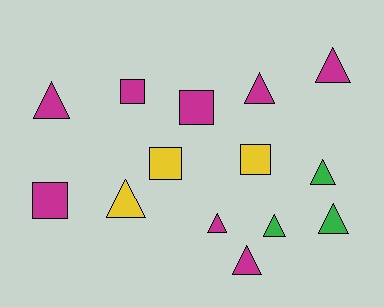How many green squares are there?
There are no green squares.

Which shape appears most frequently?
Triangle, with 9 objects.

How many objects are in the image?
There are 14 objects.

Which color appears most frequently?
Magenta, with 8 objects.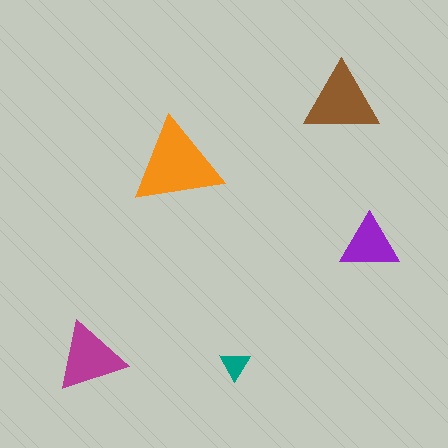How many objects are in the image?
There are 5 objects in the image.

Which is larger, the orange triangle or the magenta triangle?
The orange one.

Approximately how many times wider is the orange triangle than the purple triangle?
About 1.5 times wider.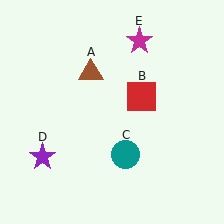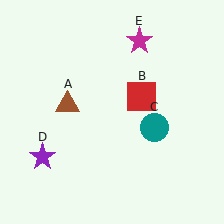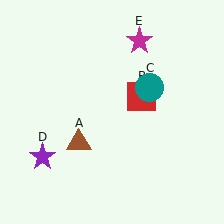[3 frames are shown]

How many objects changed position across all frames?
2 objects changed position: brown triangle (object A), teal circle (object C).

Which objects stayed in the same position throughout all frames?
Red square (object B) and purple star (object D) and magenta star (object E) remained stationary.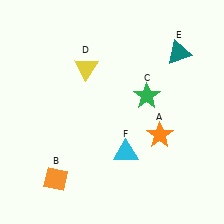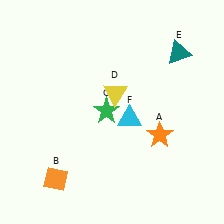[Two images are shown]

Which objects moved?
The objects that moved are: the green star (C), the yellow triangle (D), the cyan triangle (F).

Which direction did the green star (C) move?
The green star (C) moved left.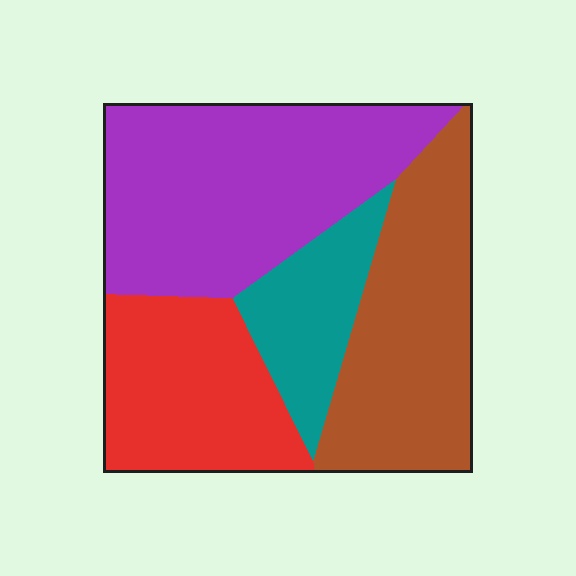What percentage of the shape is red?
Red takes up about one fifth (1/5) of the shape.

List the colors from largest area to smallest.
From largest to smallest: purple, brown, red, teal.